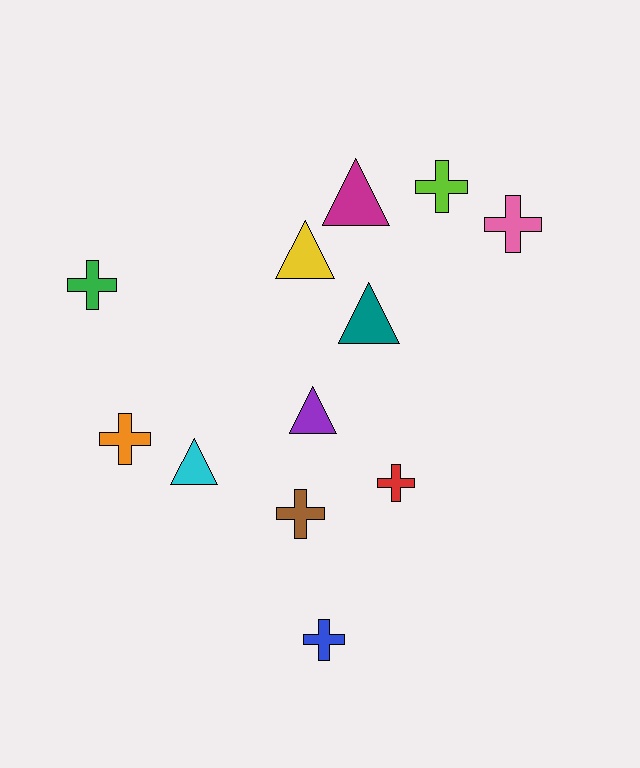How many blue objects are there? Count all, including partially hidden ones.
There is 1 blue object.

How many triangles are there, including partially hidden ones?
There are 5 triangles.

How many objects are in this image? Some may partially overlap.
There are 12 objects.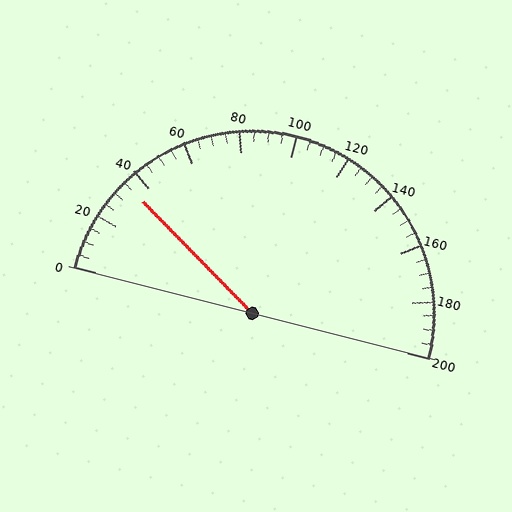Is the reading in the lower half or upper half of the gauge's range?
The reading is in the lower half of the range (0 to 200).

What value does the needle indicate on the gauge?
The needle indicates approximately 35.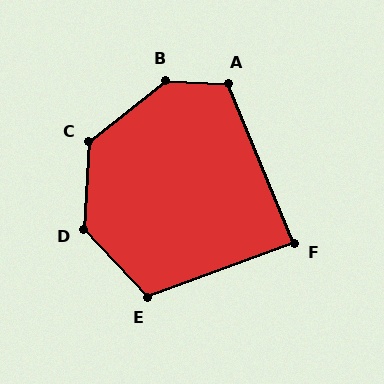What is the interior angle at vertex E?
Approximately 113 degrees (obtuse).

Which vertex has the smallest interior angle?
F, at approximately 88 degrees.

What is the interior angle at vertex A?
Approximately 115 degrees (obtuse).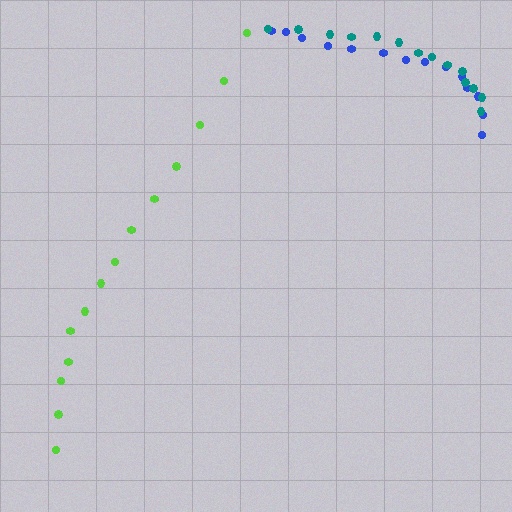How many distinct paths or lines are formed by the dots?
There are 3 distinct paths.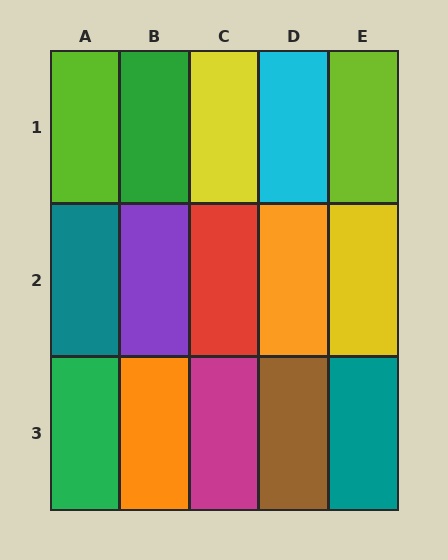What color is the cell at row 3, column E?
Teal.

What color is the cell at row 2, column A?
Teal.